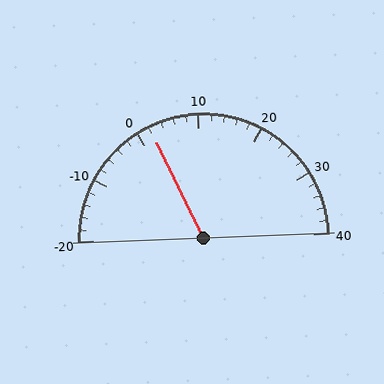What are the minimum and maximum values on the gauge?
The gauge ranges from -20 to 40.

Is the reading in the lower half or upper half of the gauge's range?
The reading is in the lower half of the range (-20 to 40).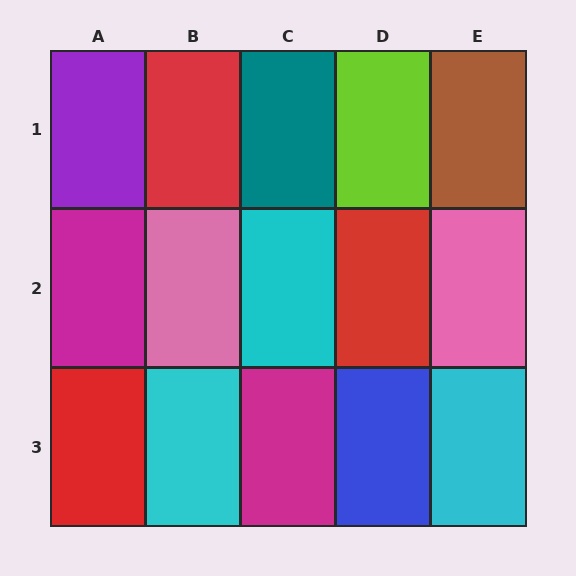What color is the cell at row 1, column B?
Red.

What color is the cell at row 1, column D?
Lime.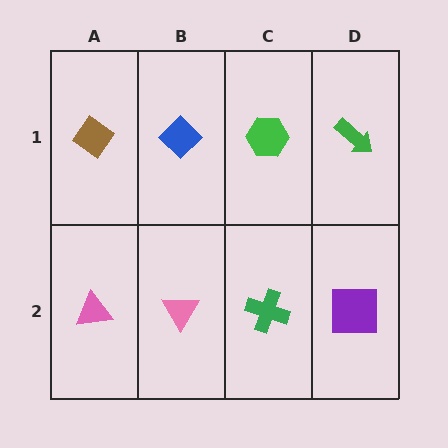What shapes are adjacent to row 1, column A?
A pink triangle (row 2, column A), a blue diamond (row 1, column B).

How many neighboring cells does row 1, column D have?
2.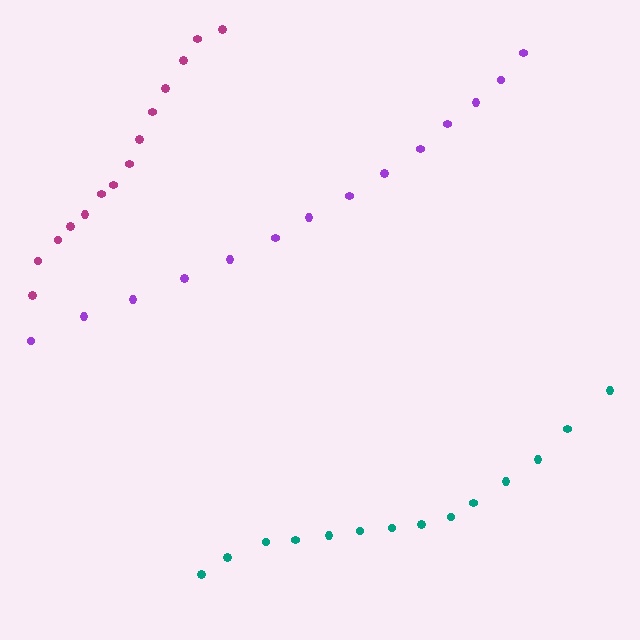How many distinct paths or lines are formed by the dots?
There are 3 distinct paths.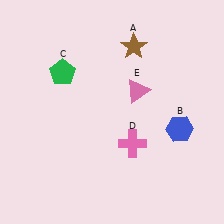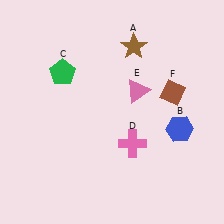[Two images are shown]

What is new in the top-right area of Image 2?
A brown diamond (F) was added in the top-right area of Image 2.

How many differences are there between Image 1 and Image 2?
There is 1 difference between the two images.